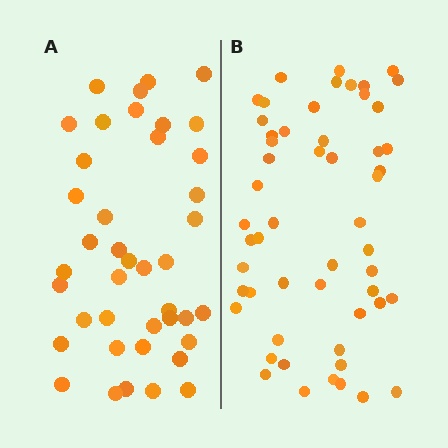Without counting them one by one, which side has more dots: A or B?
Region B (the right region) has more dots.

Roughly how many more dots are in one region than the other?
Region B has approximately 15 more dots than region A.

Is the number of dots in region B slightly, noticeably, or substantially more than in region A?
Region B has noticeably more, but not dramatically so. The ratio is roughly 1.3 to 1.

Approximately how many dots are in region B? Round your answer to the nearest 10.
About 50 dots. (The exact count is 54, which rounds to 50.)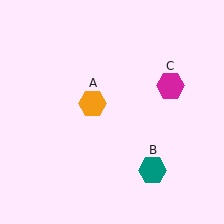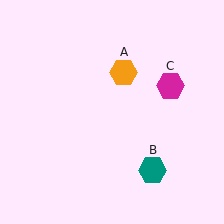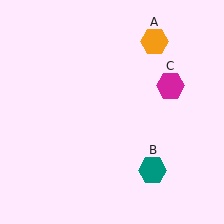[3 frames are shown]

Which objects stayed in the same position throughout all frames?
Teal hexagon (object B) and magenta hexagon (object C) remained stationary.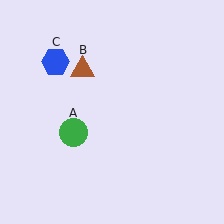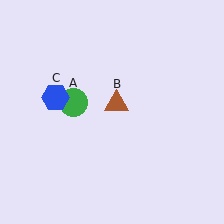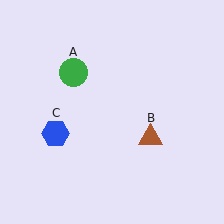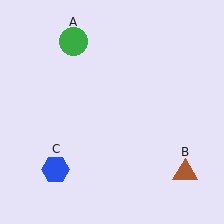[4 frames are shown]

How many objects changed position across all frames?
3 objects changed position: green circle (object A), brown triangle (object B), blue hexagon (object C).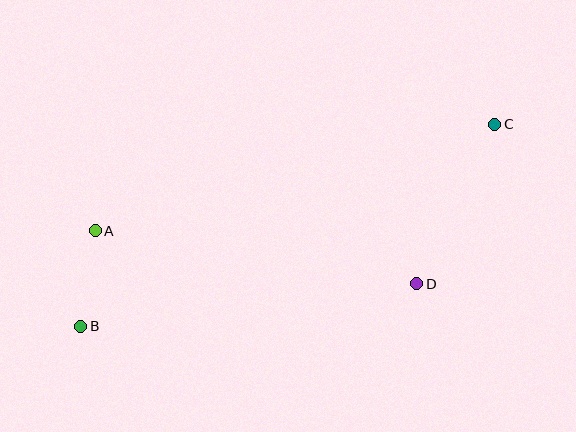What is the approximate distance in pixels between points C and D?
The distance between C and D is approximately 178 pixels.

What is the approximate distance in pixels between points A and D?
The distance between A and D is approximately 326 pixels.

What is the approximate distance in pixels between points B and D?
The distance between B and D is approximately 338 pixels.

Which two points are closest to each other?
Points A and B are closest to each other.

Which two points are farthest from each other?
Points B and C are farthest from each other.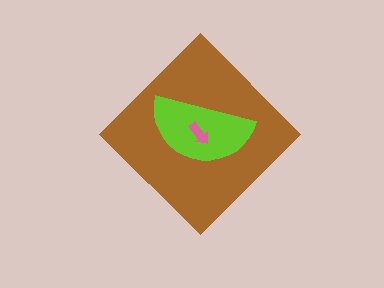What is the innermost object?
The pink arrow.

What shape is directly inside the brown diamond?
The lime semicircle.